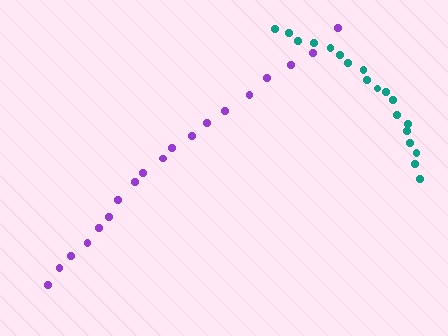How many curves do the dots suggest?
There are 2 distinct paths.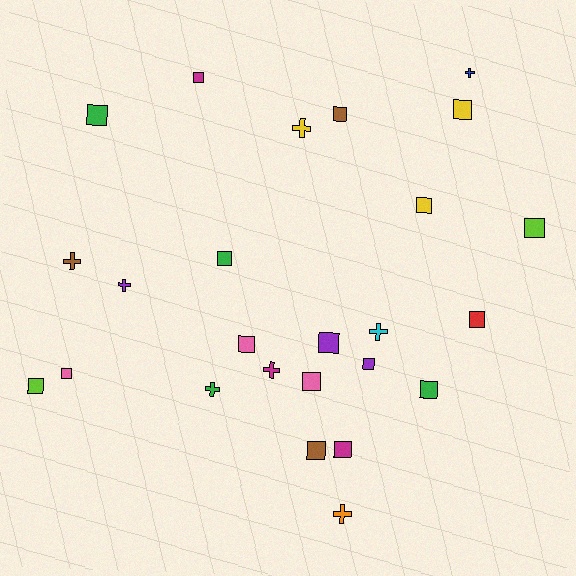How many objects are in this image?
There are 25 objects.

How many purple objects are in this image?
There are 3 purple objects.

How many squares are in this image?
There are 17 squares.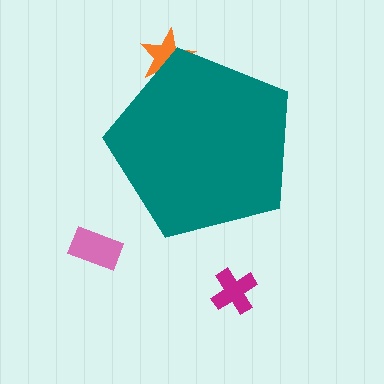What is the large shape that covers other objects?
A teal pentagon.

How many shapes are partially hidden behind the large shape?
1 shape is partially hidden.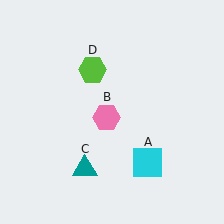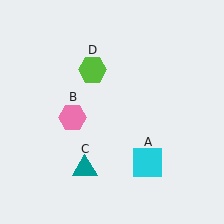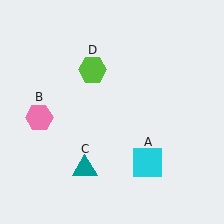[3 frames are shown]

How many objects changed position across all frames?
1 object changed position: pink hexagon (object B).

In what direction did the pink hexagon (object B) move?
The pink hexagon (object B) moved left.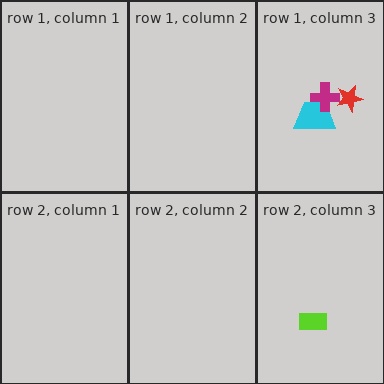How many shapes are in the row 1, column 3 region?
3.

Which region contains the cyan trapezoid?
The row 1, column 3 region.